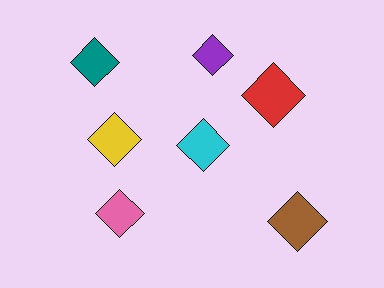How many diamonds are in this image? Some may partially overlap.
There are 7 diamonds.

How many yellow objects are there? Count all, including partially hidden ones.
There is 1 yellow object.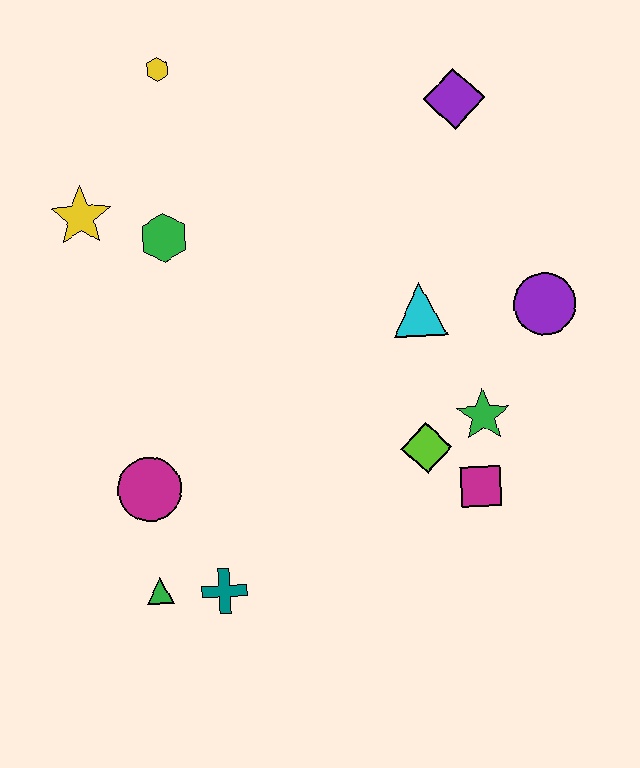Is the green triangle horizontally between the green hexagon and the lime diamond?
No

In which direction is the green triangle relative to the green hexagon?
The green triangle is below the green hexagon.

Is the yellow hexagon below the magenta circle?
No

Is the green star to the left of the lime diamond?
No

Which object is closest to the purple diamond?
The cyan triangle is closest to the purple diamond.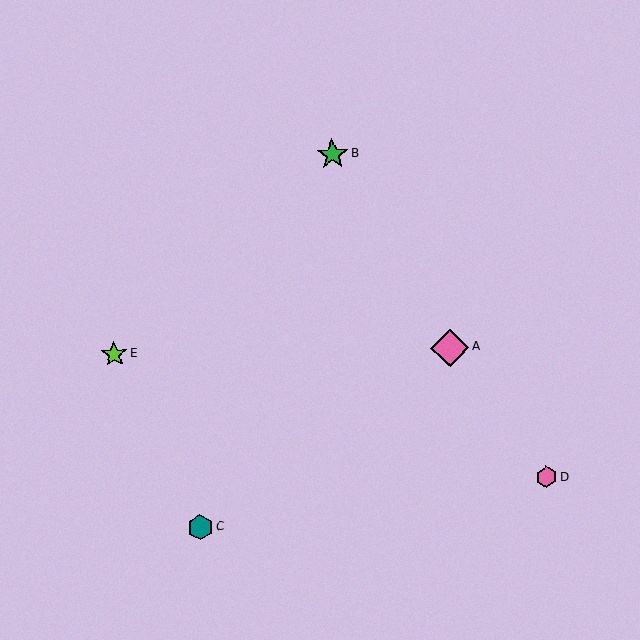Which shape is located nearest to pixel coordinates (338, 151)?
The green star (labeled B) at (333, 154) is nearest to that location.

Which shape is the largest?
The pink diamond (labeled A) is the largest.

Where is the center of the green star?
The center of the green star is at (333, 154).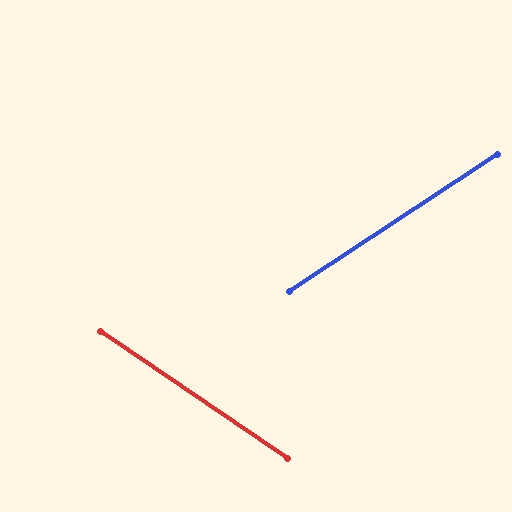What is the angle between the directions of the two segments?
Approximately 68 degrees.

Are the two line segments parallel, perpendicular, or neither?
Neither parallel nor perpendicular — they differ by about 68°.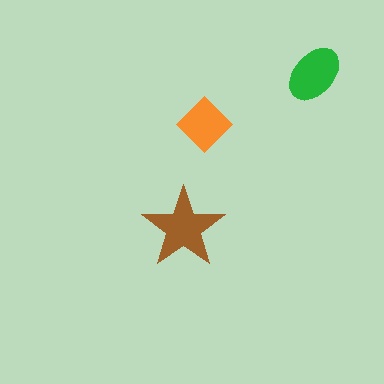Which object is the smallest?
The orange diamond.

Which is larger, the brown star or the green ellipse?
The brown star.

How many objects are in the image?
There are 3 objects in the image.